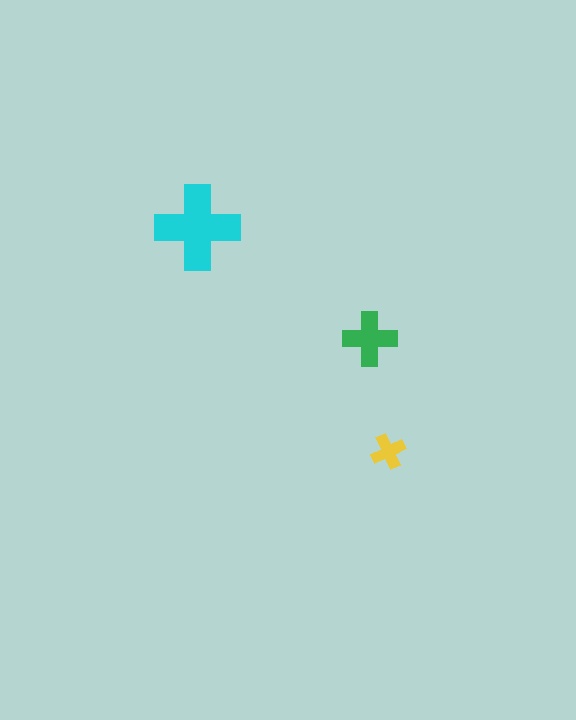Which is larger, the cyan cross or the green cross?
The cyan one.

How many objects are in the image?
There are 3 objects in the image.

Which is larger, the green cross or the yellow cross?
The green one.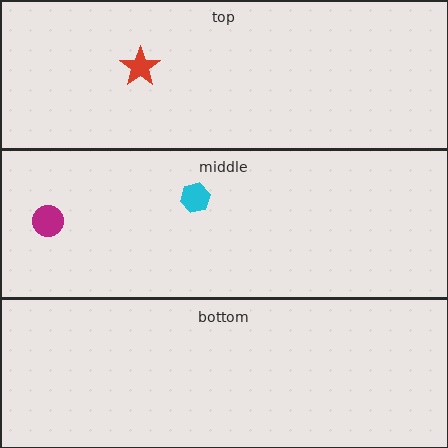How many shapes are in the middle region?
2.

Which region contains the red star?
The top region.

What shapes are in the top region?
The red star.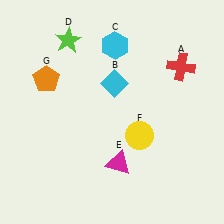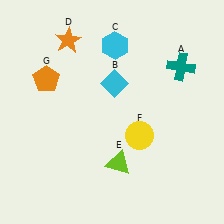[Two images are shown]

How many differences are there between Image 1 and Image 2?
There are 3 differences between the two images.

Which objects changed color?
A changed from red to teal. D changed from lime to orange. E changed from magenta to lime.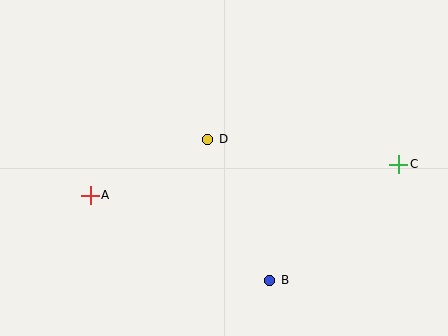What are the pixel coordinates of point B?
Point B is at (270, 280).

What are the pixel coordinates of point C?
Point C is at (399, 164).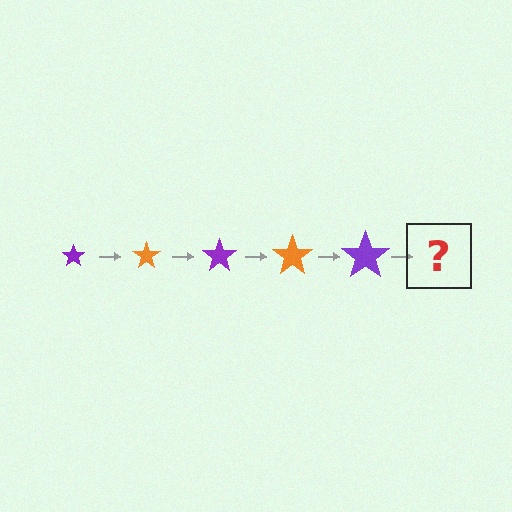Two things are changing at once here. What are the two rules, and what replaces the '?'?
The two rules are that the star grows larger each step and the color cycles through purple and orange. The '?' should be an orange star, larger than the previous one.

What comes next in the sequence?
The next element should be an orange star, larger than the previous one.